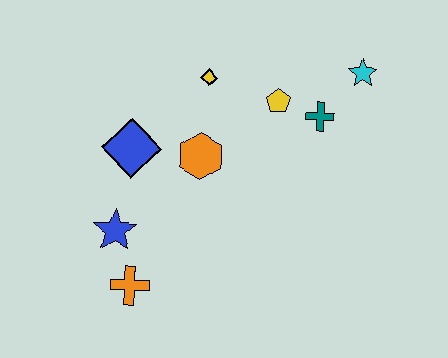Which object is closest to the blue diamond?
The orange hexagon is closest to the blue diamond.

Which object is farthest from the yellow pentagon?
The orange cross is farthest from the yellow pentagon.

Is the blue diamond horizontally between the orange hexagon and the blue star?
Yes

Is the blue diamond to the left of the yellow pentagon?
Yes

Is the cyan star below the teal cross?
No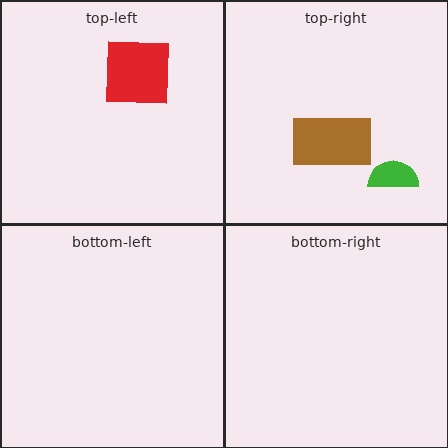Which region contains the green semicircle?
The top-right region.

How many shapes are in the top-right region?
2.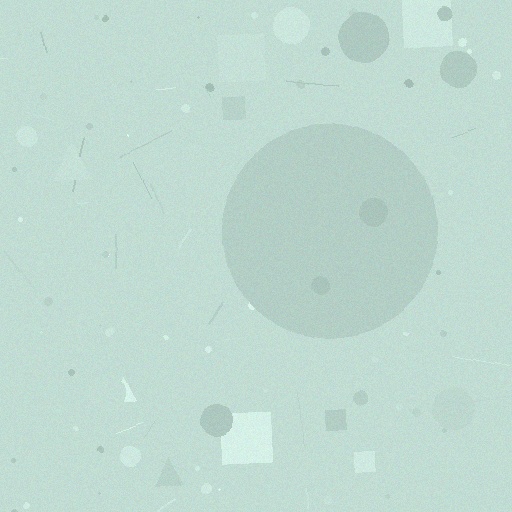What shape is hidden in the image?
A circle is hidden in the image.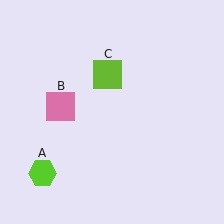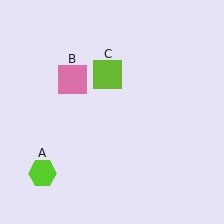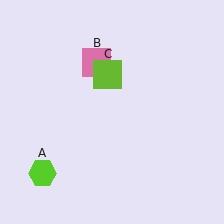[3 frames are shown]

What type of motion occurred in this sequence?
The pink square (object B) rotated clockwise around the center of the scene.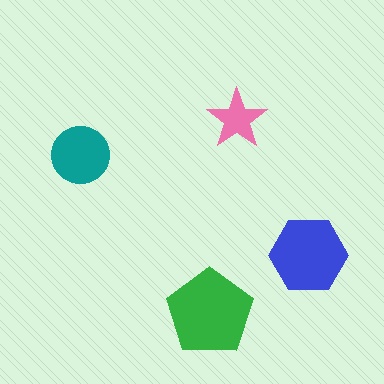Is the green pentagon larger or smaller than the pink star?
Larger.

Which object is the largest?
The green pentagon.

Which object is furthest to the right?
The blue hexagon is rightmost.